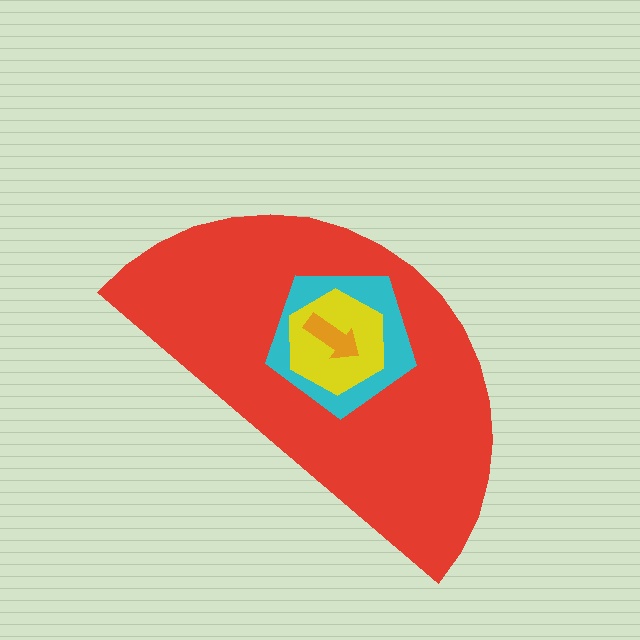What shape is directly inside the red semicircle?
The cyan pentagon.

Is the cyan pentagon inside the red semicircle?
Yes.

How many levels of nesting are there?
4.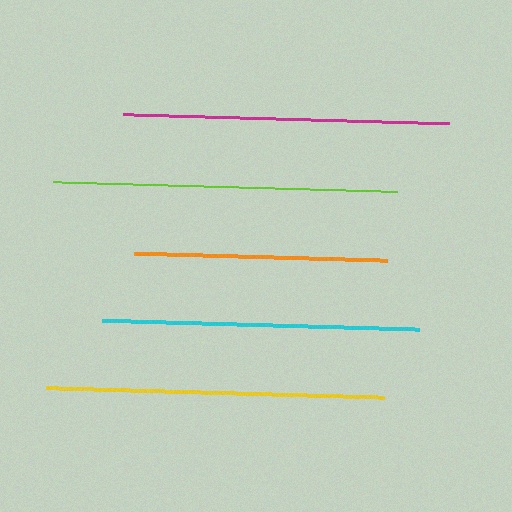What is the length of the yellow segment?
The yellow segment is approximately 337 pixels long.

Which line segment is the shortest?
The orange line is the shortest at approximately 252 pixels.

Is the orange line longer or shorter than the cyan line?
The cyan line is longer than the orange line.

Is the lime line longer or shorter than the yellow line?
The lime line is longer than the yellow line.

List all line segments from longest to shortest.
From longest to shortest: lime, yellow, magenta, cyan, orange.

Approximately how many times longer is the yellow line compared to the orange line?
The yellow line is approximately 1.3 times the length of the orange line.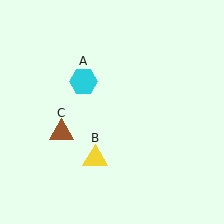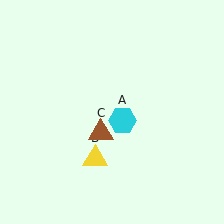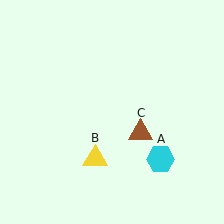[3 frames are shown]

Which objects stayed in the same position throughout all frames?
Yellow triangle (object B) remained stationary.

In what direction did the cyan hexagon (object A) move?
The cyan hexagon (object A) moved down and to the right.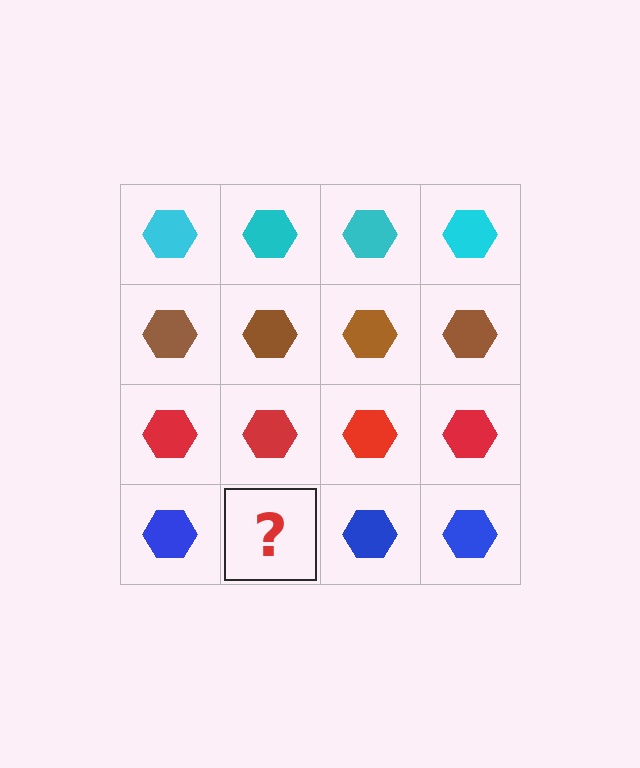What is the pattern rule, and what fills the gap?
The rule is that each row has a consistent color. The gap should be filled with a blue hexagon.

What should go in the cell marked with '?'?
The missing cell should contain a blue hexagon.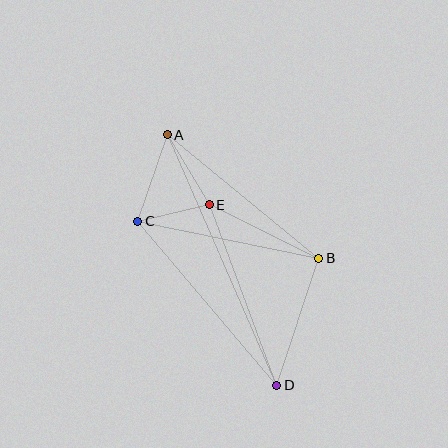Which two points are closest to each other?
Points C and E are closest to each other.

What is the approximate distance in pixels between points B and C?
The distance between B and C is approximately 185 pixels.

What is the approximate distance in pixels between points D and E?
The distance between D and E is approximately 193 pixels.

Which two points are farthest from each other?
Points A and D are farthest from each other.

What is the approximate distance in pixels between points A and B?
The distance between A and B is approximately 195 pixels.